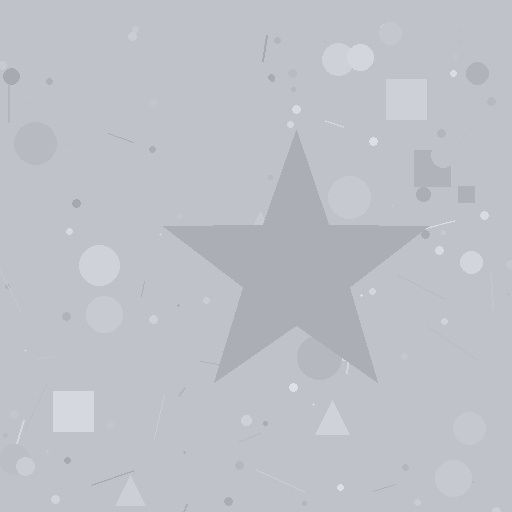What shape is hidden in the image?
A star is hidden in the image.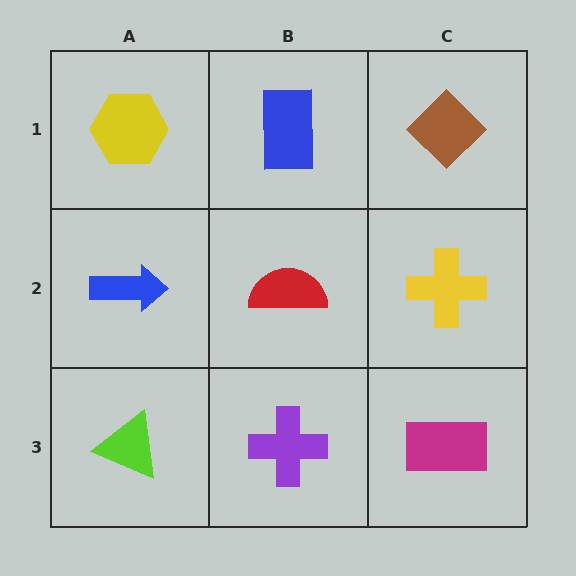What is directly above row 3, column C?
A yellow cross.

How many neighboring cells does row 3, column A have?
2.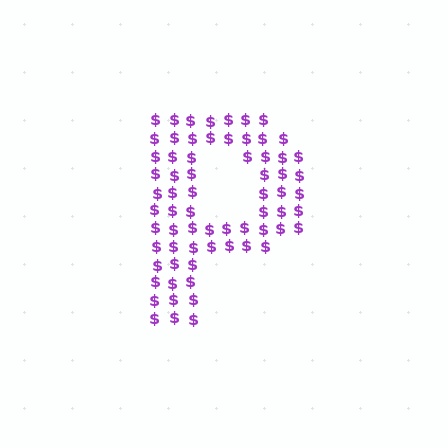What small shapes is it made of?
It is made of small dollar signs.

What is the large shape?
The large shape is the letter P.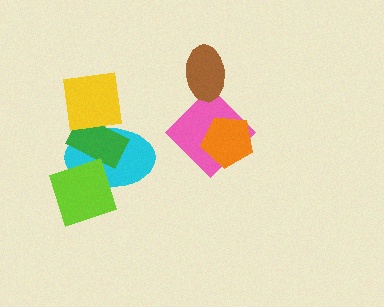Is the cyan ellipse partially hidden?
Yes, it is partially covered by another shape.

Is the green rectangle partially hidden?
Yes, it is partially covered by another shape.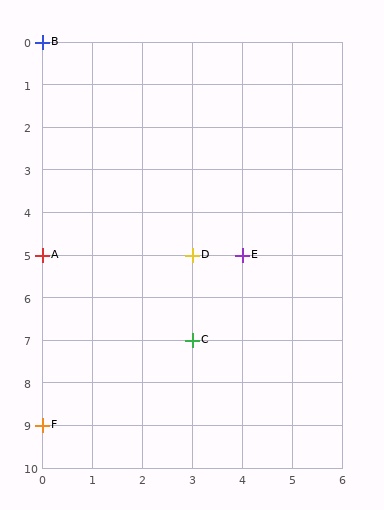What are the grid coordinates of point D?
Point D is at grid coordinates (3, 5).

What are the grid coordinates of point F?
Point F is at grid coordinates (0, 9).